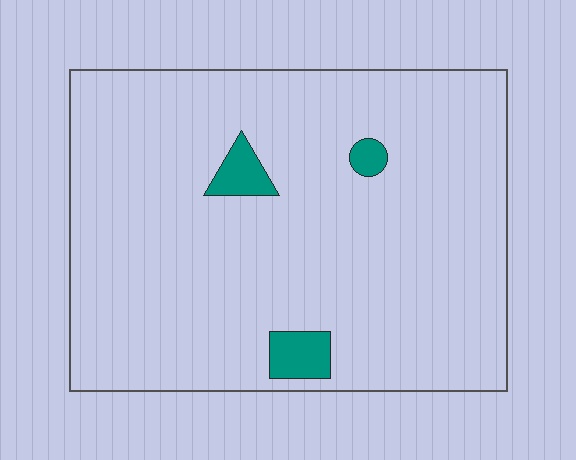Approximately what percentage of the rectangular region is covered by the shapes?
Approximately 5%.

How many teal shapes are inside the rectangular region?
3.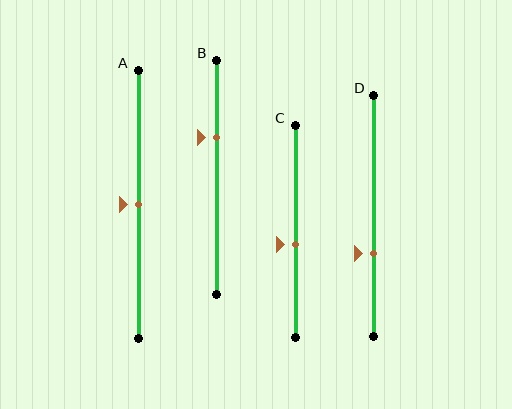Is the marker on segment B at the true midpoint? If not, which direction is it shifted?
No, the marker on segment B is shifted upward by about 17% of the segment length.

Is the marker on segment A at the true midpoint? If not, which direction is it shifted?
Yes, the marker on segment A is at the true midpoint.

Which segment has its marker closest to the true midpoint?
Segment A has its marker closest to the true midpoint.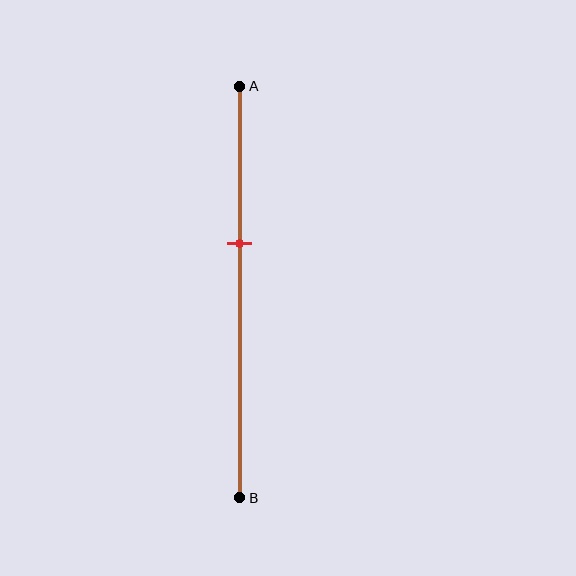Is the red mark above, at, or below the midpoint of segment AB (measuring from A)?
The red mark is above the midpoint of segment AB.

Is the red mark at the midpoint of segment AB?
No, the mark is at about 40% from A, not at the 50% midpoint.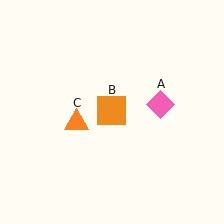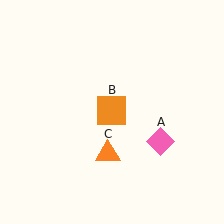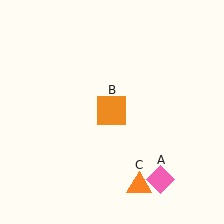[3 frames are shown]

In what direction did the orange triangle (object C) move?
The orange triangle (object C) moved down and to the right.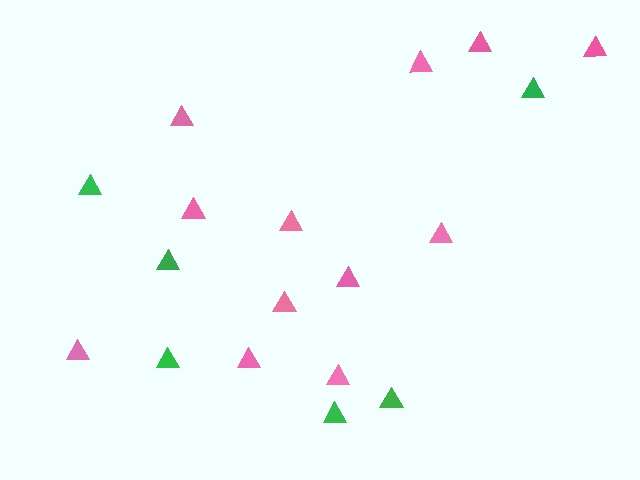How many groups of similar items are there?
There are 2 groups: one group of green triangles (6) and one group of pink triangles (12).